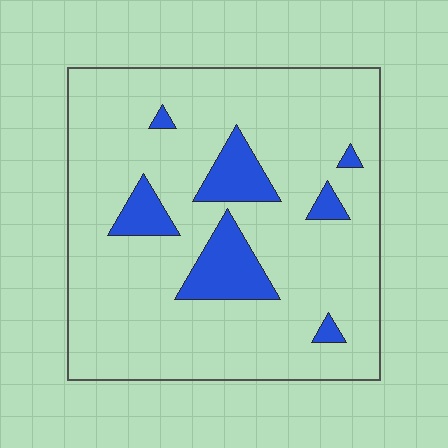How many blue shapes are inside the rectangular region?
7.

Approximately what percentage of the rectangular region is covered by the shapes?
Approximately 15%.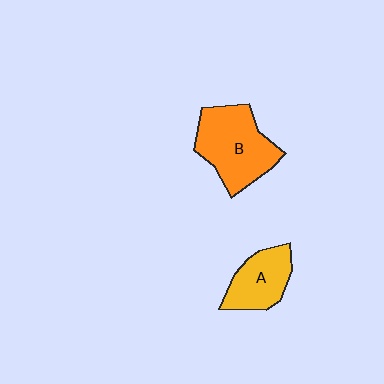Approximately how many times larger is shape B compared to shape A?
Approximately 1.6 times.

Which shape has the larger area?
Shape B (orange).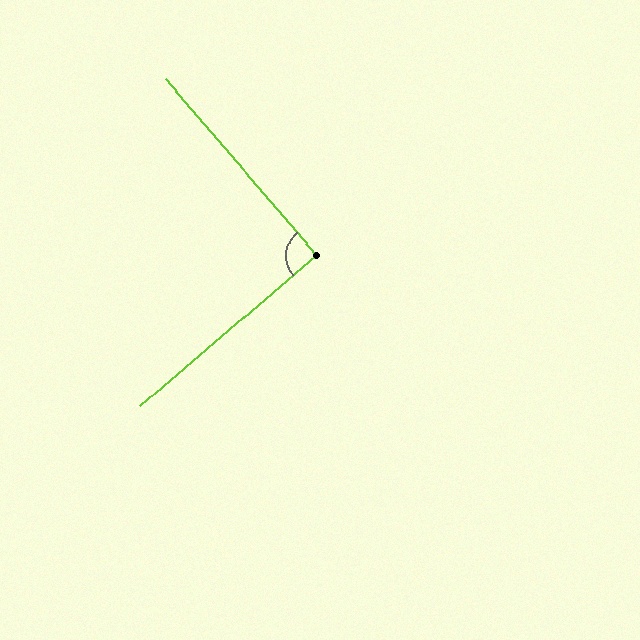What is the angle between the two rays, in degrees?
Approximately 90 degrees.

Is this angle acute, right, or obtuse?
It is approximately a right angle.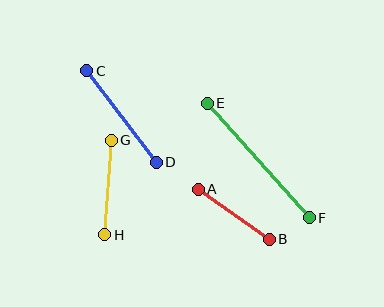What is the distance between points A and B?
The distance is approximately 87 pixels.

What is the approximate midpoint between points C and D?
The midpoint is at approximately (121, 116) pixels.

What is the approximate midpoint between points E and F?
The midpoint is at approximately (258, 161) pixels.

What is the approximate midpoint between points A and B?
The midpoint is at approximately (234, 214) pixels.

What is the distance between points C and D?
The distance is approximately 115 pixels.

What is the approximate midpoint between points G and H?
The midpoint is at approximately (108, 187) pixels.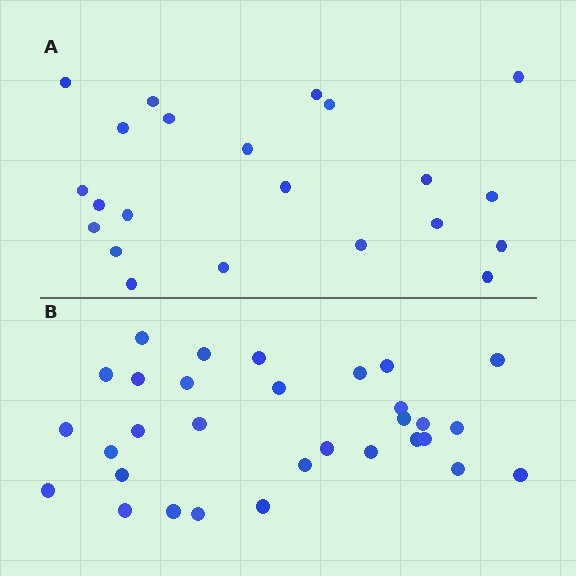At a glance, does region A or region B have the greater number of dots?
Region B (the bottom region) has more dots.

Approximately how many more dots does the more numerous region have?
Region B has roughly 8 or so more dots than region A.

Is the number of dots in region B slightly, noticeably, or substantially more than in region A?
Region B has noticeably more, but not dramatically so. The ratio is roughly 1.4 to 1.